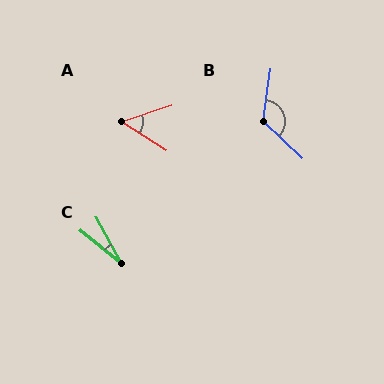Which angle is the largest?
B, at approximately 125 degrees.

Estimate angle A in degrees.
Approximately 51 degrees.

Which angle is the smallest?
C, at approximately 22 degrees.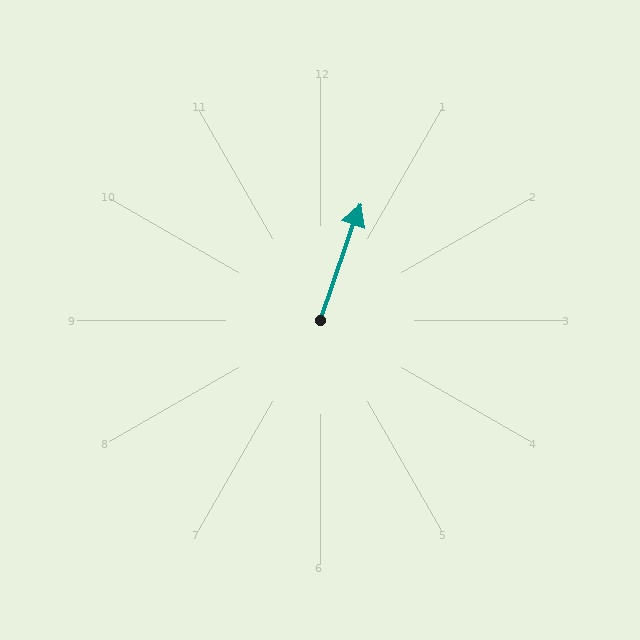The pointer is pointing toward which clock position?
Roughly 1 o'clock.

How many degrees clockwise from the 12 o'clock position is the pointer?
Approximately 19 degrees.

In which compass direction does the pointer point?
North.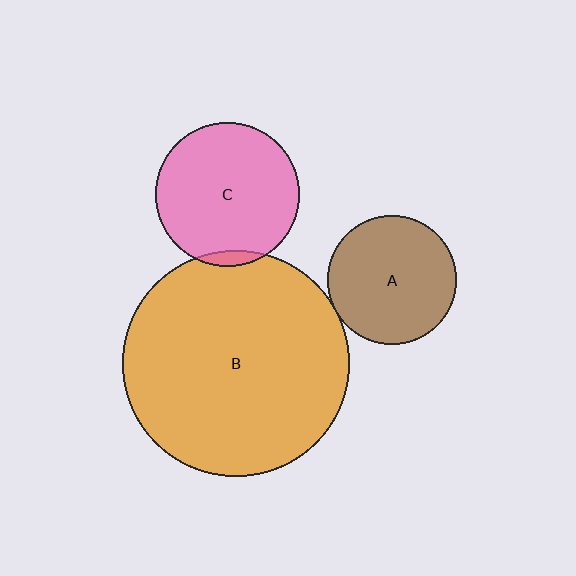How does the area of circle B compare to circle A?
Approximately 3.1 times.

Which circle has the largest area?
Circle B (orange).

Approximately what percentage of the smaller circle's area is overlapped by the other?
Approximately 5%.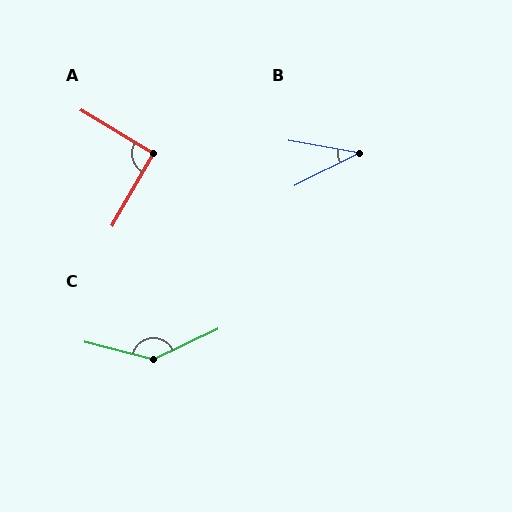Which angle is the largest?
C, at approximately 140 degrees.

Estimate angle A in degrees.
Approximately 91 degrees.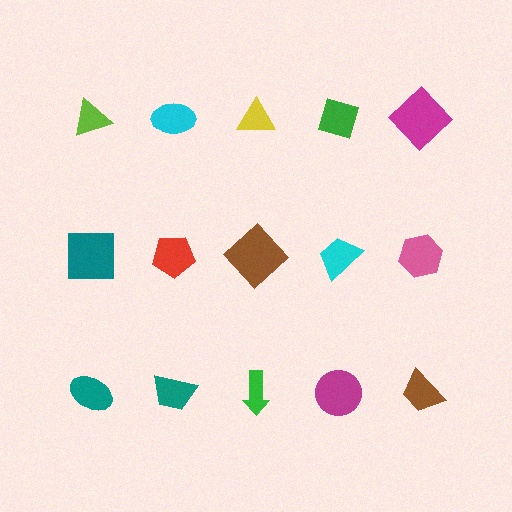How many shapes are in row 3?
5 shapes.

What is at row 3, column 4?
A magenta circle.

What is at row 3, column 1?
A teal ellipse.